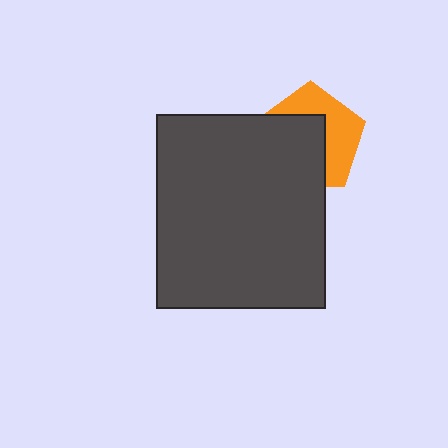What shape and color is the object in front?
The object in front is a dark gray rectangle.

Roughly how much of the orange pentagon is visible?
About half of it is visible (roughly 45%).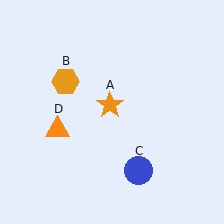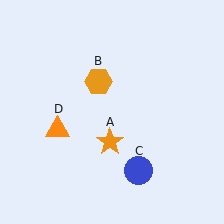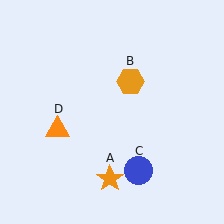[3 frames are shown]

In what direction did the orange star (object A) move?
The orange star (object A) moved down.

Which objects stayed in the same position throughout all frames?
Blue circle (object C) and orange triangle (object D) remained stationary.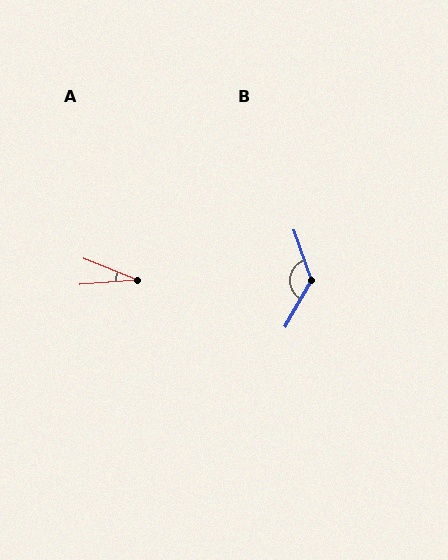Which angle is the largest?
B, at approximately 131 degrees.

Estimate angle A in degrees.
Approximately 26 degrees.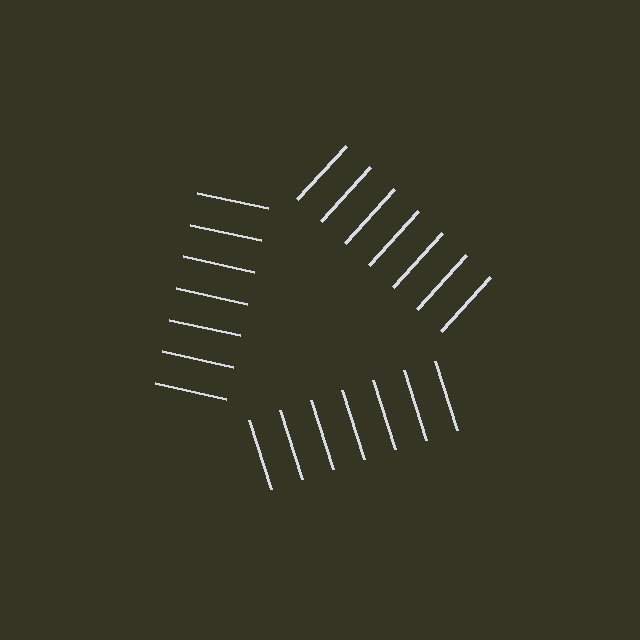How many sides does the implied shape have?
3 sides — the line-ends trace a triangle.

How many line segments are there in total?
21 — 7 along each of the 3 edges.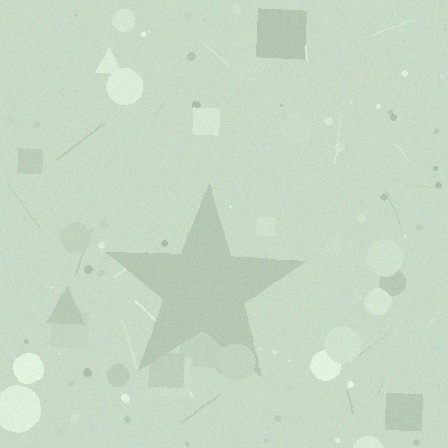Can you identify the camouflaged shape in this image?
The camouflaged shape is a star.